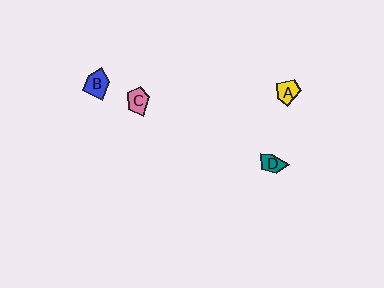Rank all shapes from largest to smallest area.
From largest to smallest: B (blue), C (pink), A (yellow), D (teal).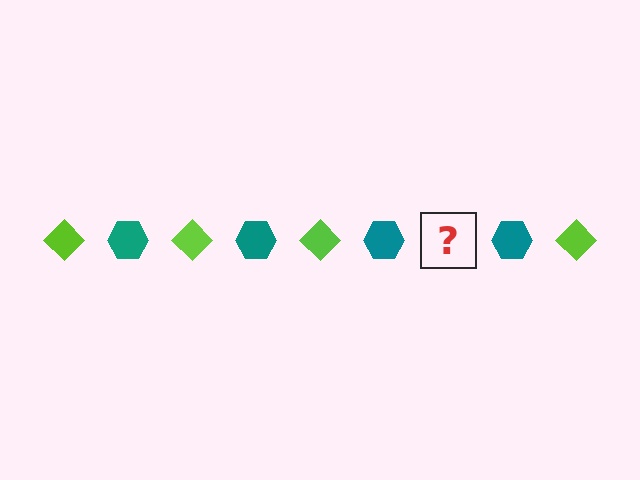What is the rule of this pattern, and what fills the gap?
The rule is that the pattern alternates between lime diamond and teal hexagon. The gap should be filled with a lime diamond.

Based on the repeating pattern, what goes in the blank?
The blank should be a lime diamond.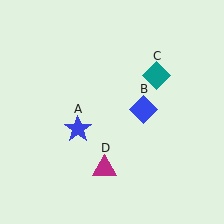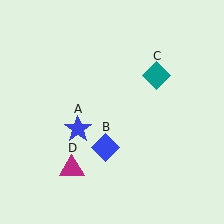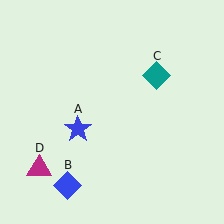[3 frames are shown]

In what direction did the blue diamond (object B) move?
The blue diamond (object B) moved down and to the left.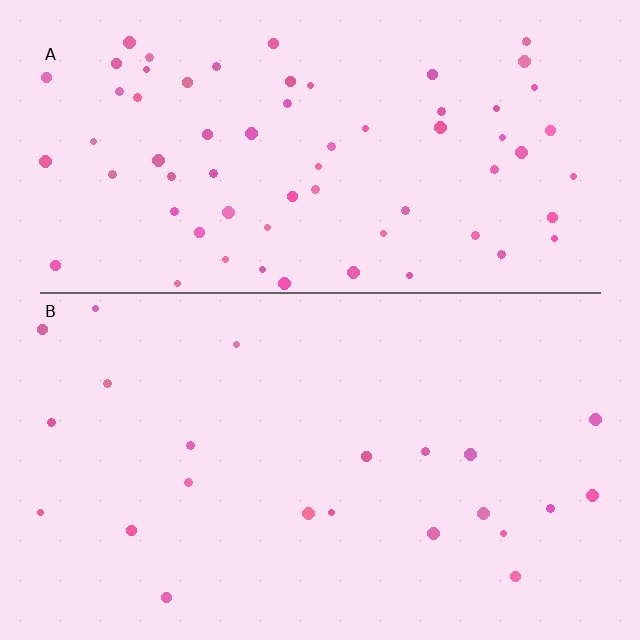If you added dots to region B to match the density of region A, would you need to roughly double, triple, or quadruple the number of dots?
Approximately triple.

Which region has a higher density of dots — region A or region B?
A (the top).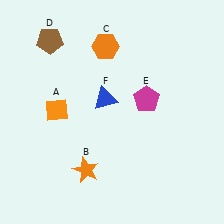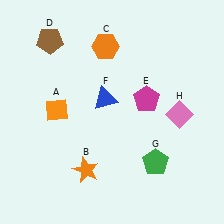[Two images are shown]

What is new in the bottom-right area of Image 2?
A pink diamond (H) was added in the bottom-right area of Image 2.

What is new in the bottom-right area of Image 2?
A green pentagon (G) was added in the bottom-right area of Image 2.